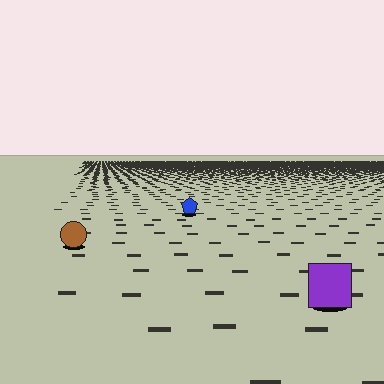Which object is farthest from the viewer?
The blue pentagon is farthest from the viewer. It appears smaller and the ground texture around it is denser.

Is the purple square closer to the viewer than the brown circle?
Yes. The purple square is closer — you can tell from the texture gradient: the ground texture is coarser near it.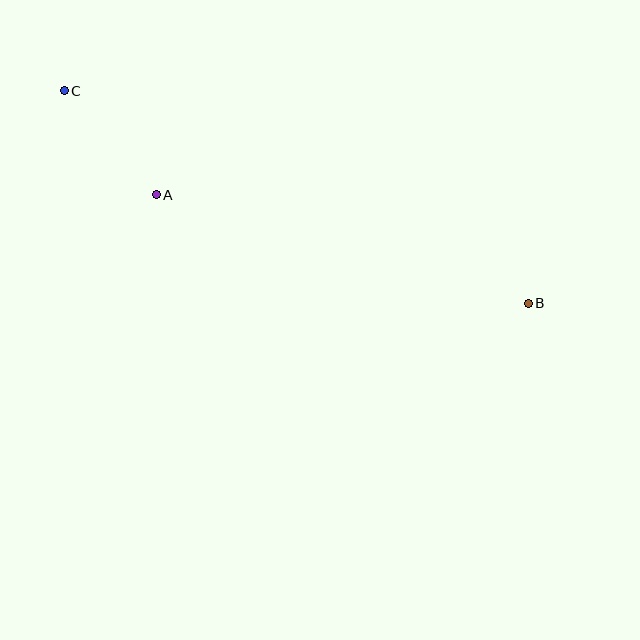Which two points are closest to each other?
Points A and C are closest to each other.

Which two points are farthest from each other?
Points B and C are farthest from each other.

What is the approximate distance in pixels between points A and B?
The distance between A and B is approximately 388 pixels.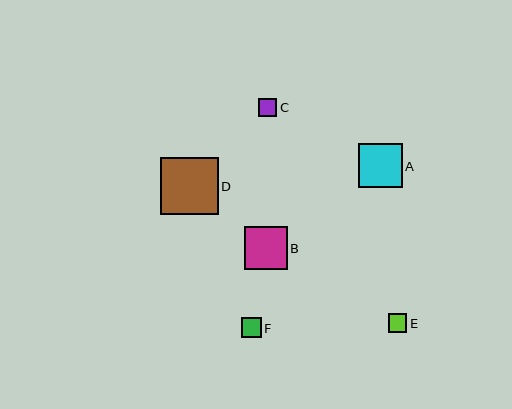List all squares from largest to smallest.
From largest to smallest: D, A, B, F, C, E.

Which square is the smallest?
Square E is the smallest with a size of approximately 18 pixels.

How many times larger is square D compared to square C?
Square D is approximately 3.1 times the size of square C.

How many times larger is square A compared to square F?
Square A is approximately 2.2 times the size of square F.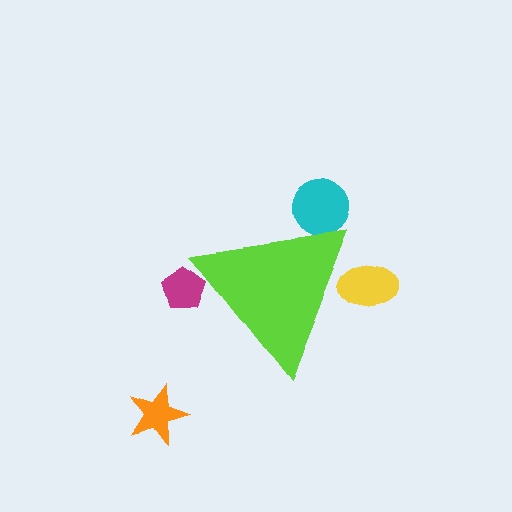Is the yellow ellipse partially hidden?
Yes, the yellow ellipse is partially hidden behind the lime triangle.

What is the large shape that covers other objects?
A lime triangle.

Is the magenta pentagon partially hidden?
Yes, the magenta pentagon is partially hidden behind the lime triangle.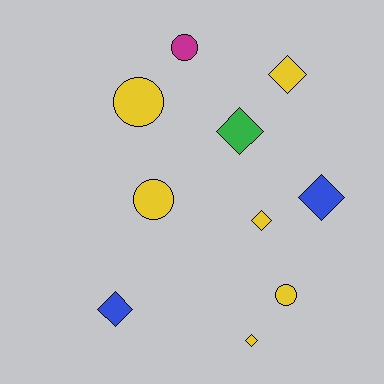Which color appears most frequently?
Yellow, with 6 objects.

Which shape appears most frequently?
Diamond, with 6 objects.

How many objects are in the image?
There are 10 objects.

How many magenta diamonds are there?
There are no magenta diamonds.